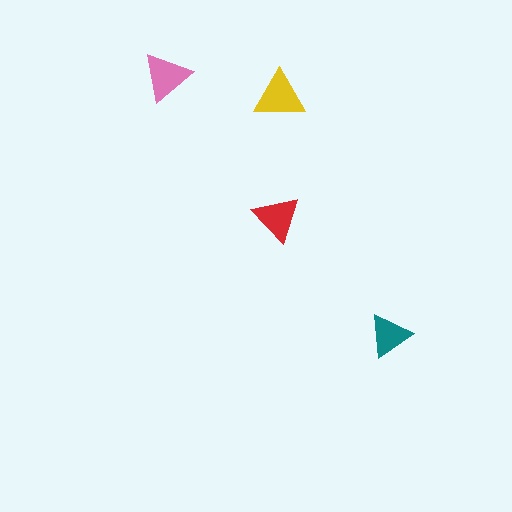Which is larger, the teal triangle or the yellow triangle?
The yellow one.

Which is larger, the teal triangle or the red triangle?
The red one.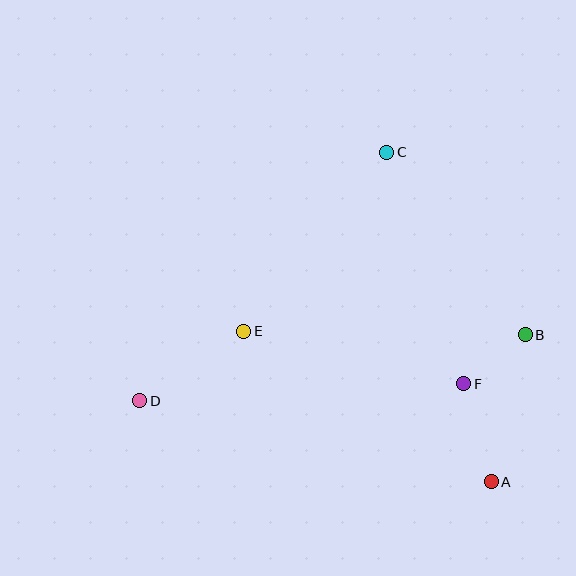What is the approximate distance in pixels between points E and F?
The distance between E and F is approximately 226 pixels.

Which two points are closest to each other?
Points B and F are closest to each other.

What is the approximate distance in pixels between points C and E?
The distance between C and E is approximately 229 pixels.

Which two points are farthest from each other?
Points B and D are farthest from each other.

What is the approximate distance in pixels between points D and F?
The distance between D and F is approximately 324 pixels.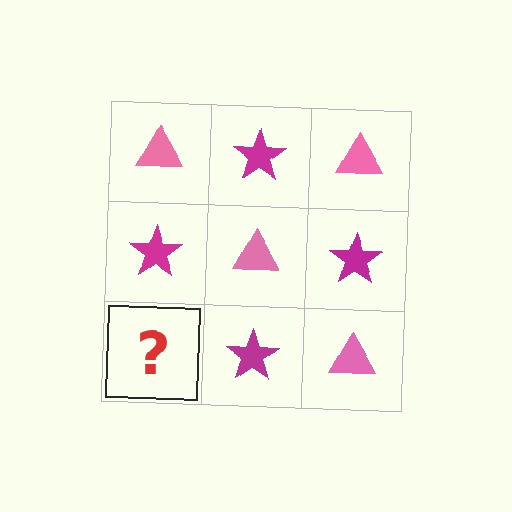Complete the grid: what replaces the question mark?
The question mark should be replaced with a pink triangle.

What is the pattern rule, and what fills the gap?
The rule is that it alternates pink triangle and magenta star in a checkerboard pattern. The gap should be filled with a pink triangle.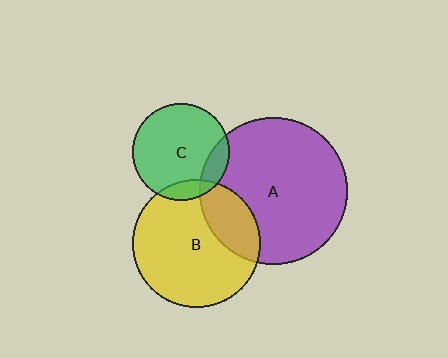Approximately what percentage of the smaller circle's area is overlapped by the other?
Approximately 25%.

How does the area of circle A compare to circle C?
Approximately 2.3 times.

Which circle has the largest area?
Circle A (purple).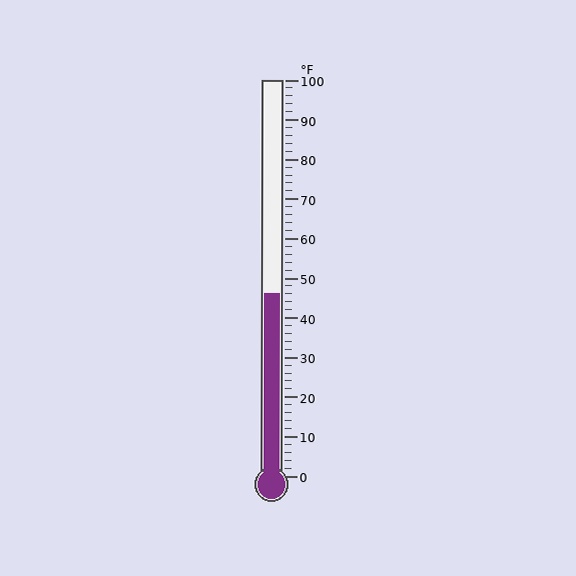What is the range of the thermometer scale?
The thermometer scale ranges from 0°F to 100°F.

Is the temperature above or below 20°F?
The temperature is above 20°F.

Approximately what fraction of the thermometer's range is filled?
The thermometer is filled to approximately 45% of its range.